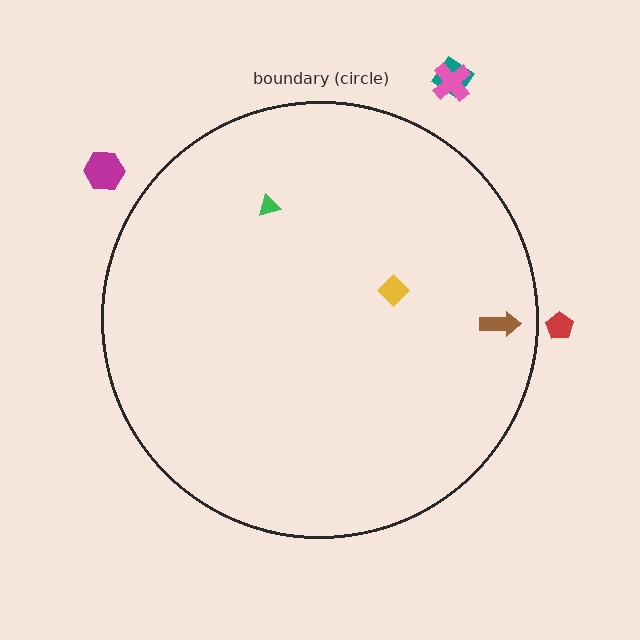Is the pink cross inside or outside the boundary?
Outside.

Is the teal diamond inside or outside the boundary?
Outside.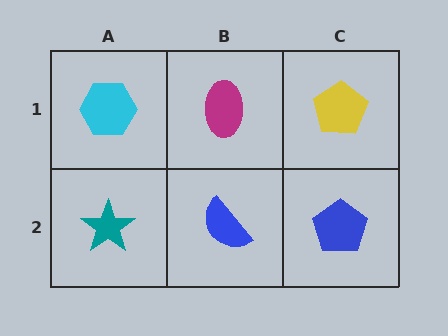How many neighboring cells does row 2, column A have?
2.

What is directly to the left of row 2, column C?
A blue semicircle.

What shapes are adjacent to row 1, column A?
A teal star (row 2, column A), a magenta ellipse (row 1, column B).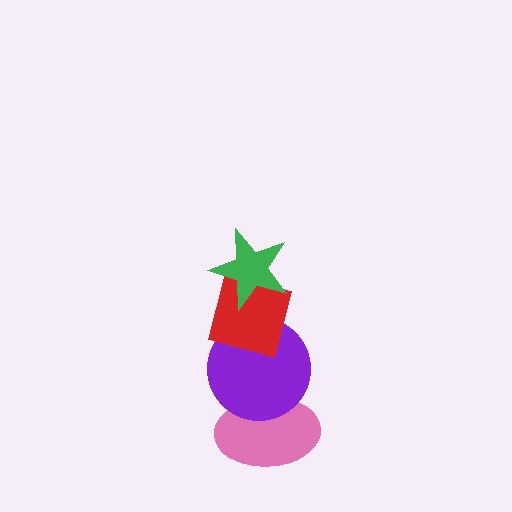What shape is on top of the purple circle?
The red diamond is on top of the purple circle.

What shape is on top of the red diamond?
The green star is on top of the red diamond.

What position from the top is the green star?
The green star is 1st from the top.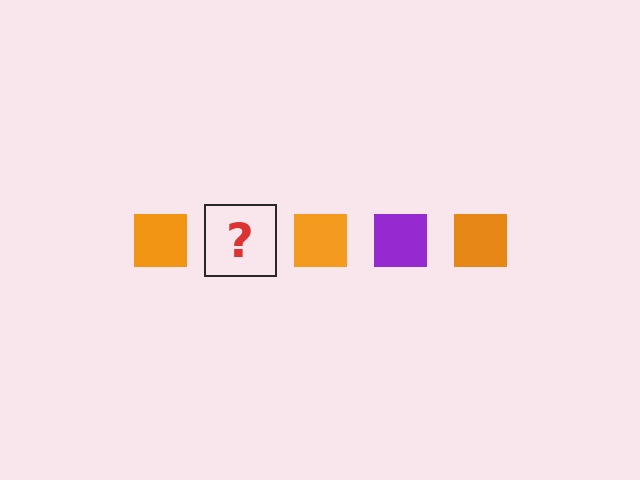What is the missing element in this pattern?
The missing element is a purple square.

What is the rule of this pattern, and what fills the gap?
The rule is that the pattern cycles through orange, purple squares. The gap should be filled with a purple square.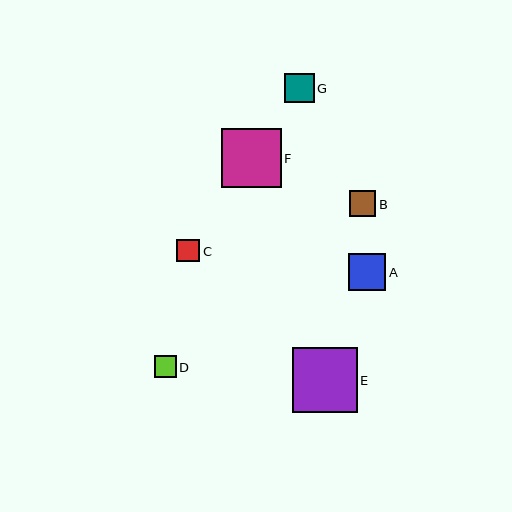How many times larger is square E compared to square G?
Square E is approximately 2.2 times the size of square G.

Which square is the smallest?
Square D is the smallest with a size of approximately 22 pixels.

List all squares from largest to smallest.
From largest to smallest: E, F, A, G, B, C, D.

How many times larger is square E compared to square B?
Square E is approximately 2.5 times the size of square B.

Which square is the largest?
Square E is the largest with a size of approximately 65 pixels.